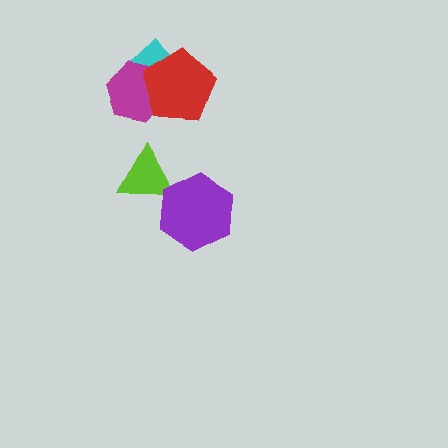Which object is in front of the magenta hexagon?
The red pentagon is in front of the magenta hexagon.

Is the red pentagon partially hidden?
No, no other shape covers it.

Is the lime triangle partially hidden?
Yes, it is partially covered by another shape.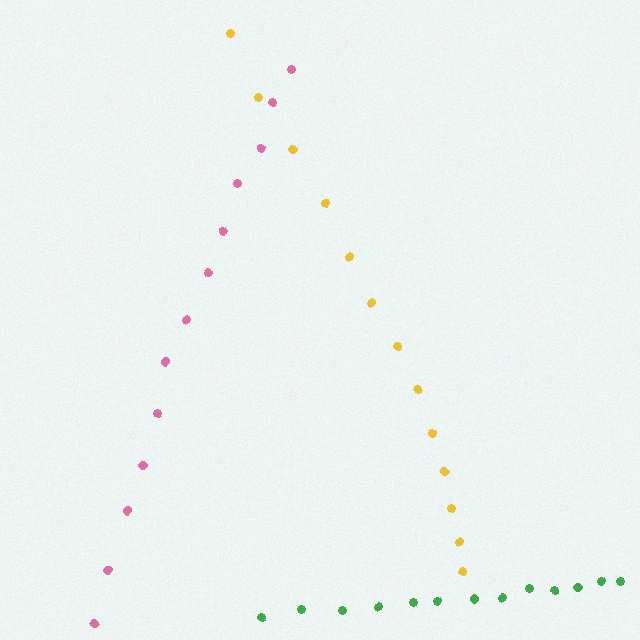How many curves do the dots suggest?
There are 3 distinct paths.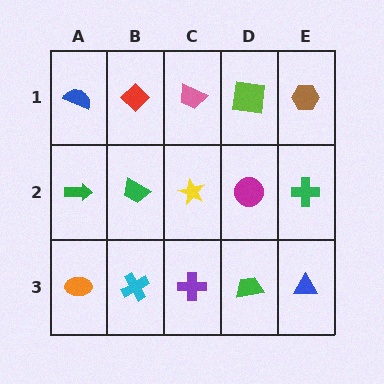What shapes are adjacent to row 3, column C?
A yellow star (row 2, column C), a cyan cross (row 3, column B), a green trapezoid (row 3, column D).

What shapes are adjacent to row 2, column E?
A brown hexagon (row 1, column E), a blue triangle (row 3, column E), a magenta circle (row 2, column D).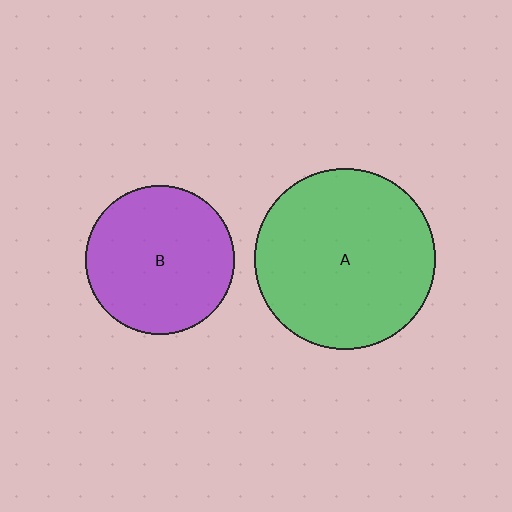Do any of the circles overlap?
No, none of the circles overlap.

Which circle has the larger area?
Circle A (green).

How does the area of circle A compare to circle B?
Approximately 1.5 times.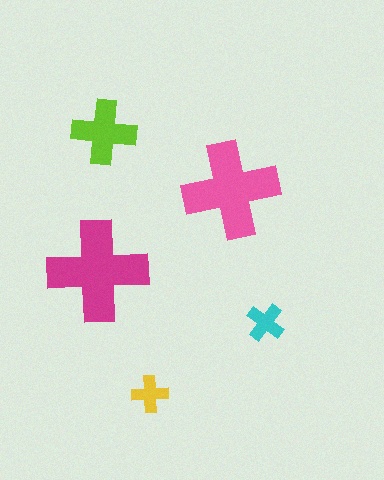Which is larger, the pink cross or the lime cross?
The pink one.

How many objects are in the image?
There are 5 objects in the image.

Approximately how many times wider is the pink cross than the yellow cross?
About 2.5 times wider.